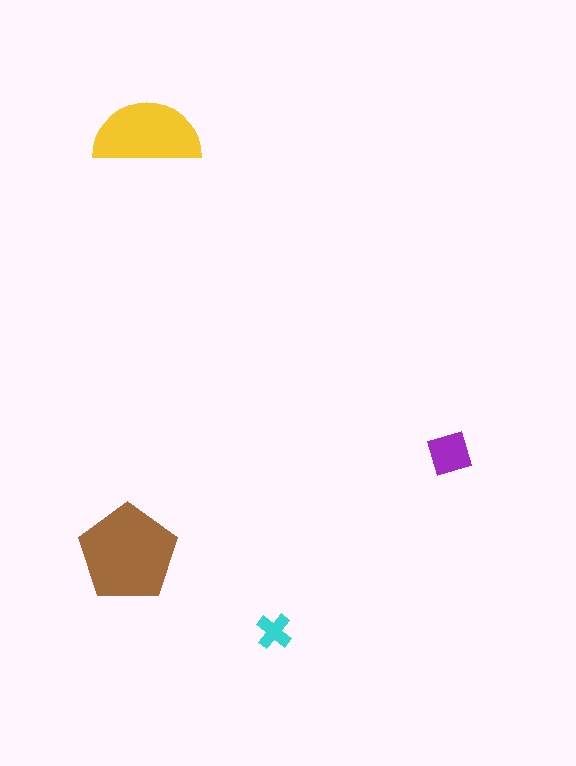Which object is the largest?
The brown pentagon.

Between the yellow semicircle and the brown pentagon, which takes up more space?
The brown pentagon.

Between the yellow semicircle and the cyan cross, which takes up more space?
The yellow semicircle.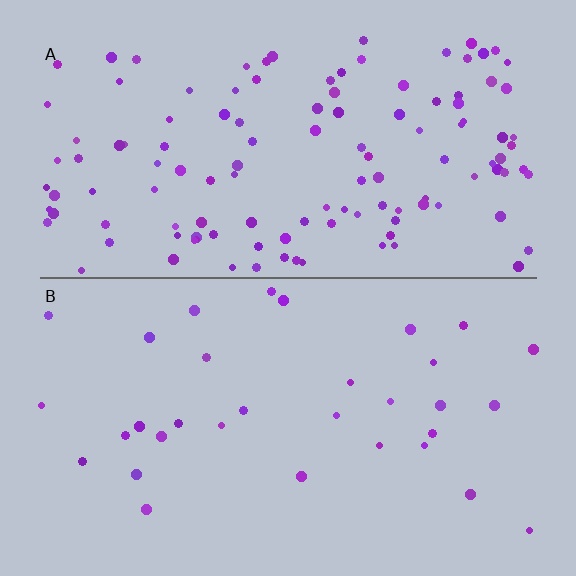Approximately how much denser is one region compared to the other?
Approximately 3.8× — region A over region B.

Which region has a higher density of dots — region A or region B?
A (the top).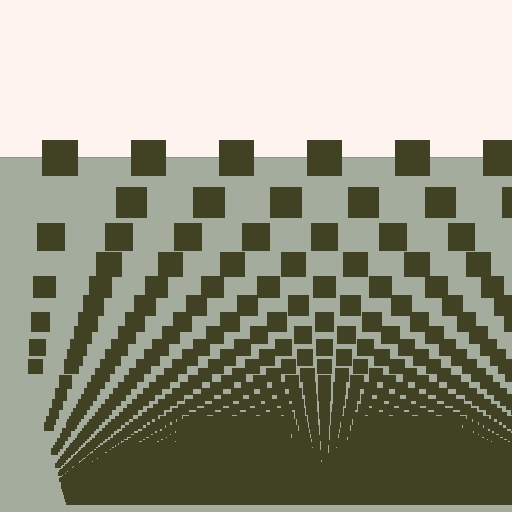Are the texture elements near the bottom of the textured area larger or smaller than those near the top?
Smaller. The gradient is inverted — elements near the bottom are smaller and denser.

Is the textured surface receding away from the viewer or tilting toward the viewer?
The surface appears to tilt toward the viewer. Texture elements get larger and sparser toward the top.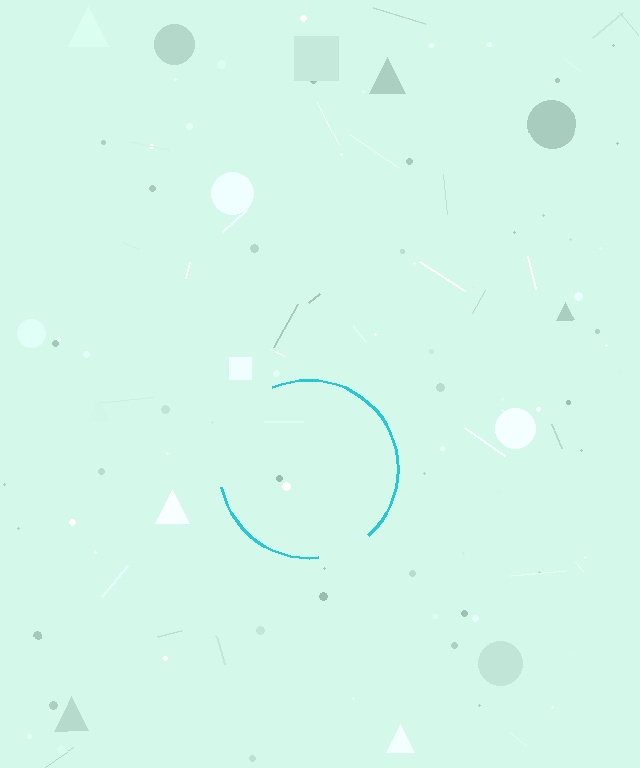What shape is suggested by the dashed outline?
The dashed outline suggests a circle.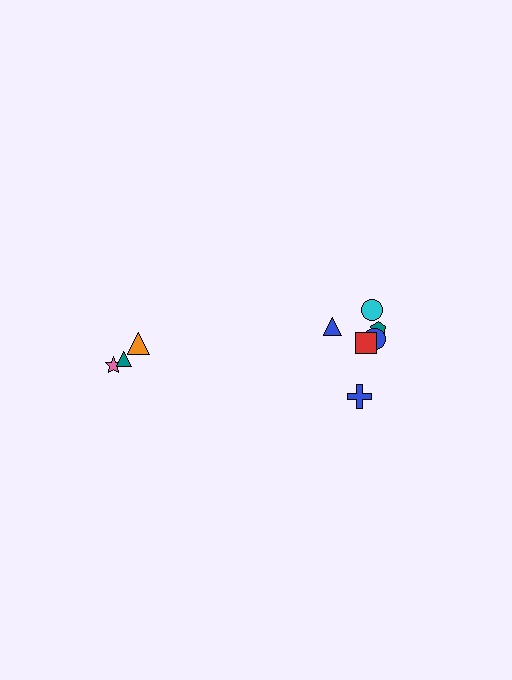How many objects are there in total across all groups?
There are 9 objects.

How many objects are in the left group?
There are 3 objects.